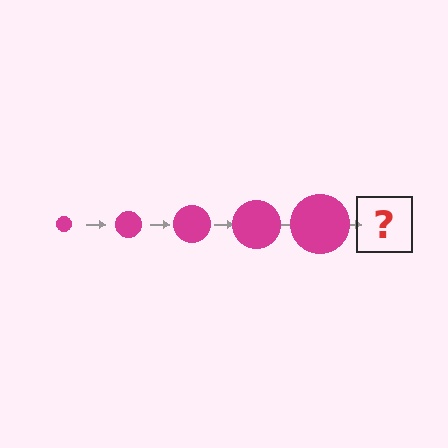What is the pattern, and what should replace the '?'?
The pattern is that the circle gets progressively larger each step. The '?' should be a magenta circle, larger than the previous one.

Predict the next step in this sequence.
The next step is a magenta circle, larger than the previous one.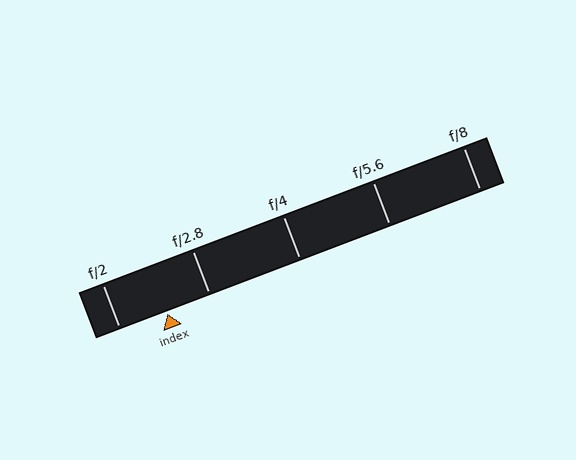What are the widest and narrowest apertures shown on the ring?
The widest aperture shown is f/2 and the narrowest is f/8.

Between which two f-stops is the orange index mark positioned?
The index mark is between f/2 and f/2.8.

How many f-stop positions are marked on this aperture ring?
There are 5 f-stop positions marked.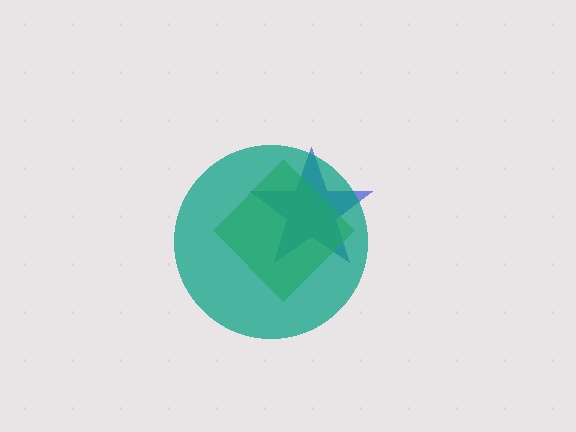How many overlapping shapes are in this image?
There are 3 overlapping shapes in the image.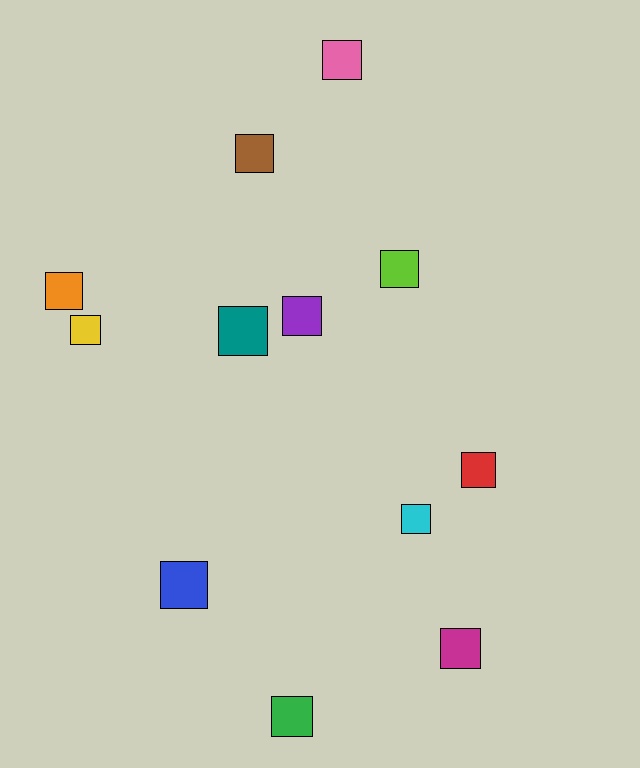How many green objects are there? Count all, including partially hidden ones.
There is 1 green object.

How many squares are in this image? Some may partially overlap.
There are 12 squares.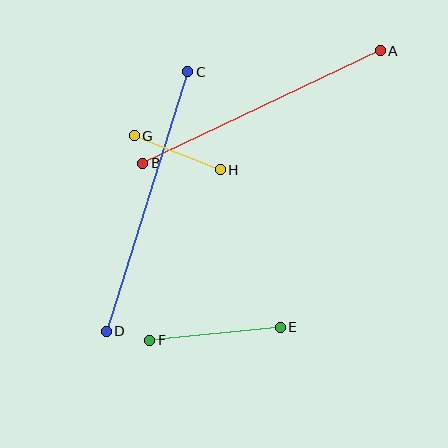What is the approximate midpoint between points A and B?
The midpoint is at approximately (262, 107) pixels.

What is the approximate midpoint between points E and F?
The midpoint is at approximately (215, 334) pixels.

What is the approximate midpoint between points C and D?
The midpoint is at approximately (147, 201) pixels.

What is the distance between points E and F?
The distance is approximately 131 pixels.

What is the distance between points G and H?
The distance is approximately 93 pixels.